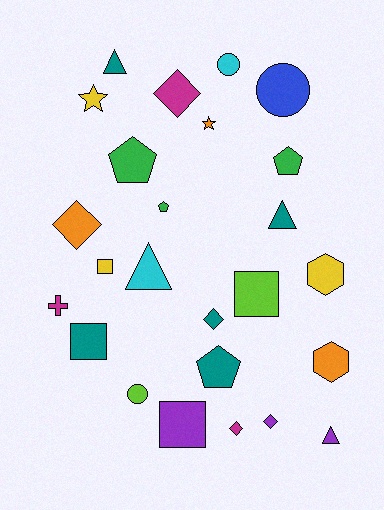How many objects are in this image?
There are 25 objects.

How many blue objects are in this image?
There is 1 blue object.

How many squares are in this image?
There are 4 squares.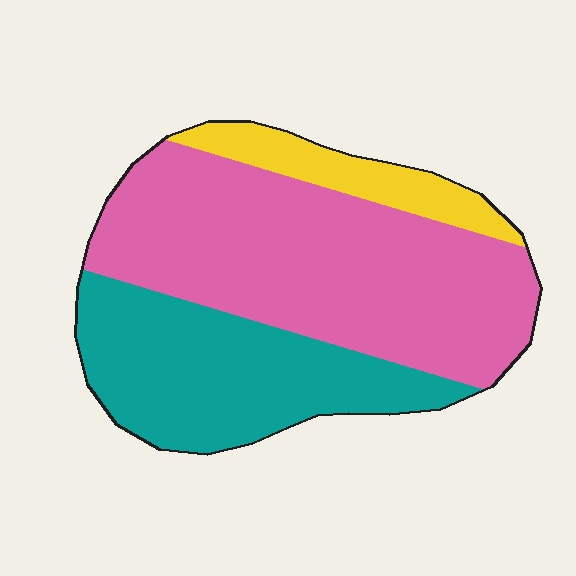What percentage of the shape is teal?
Teal takes up about one third (1/3) of the shape.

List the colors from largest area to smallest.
From largest to smallest: pink, teal, yellow.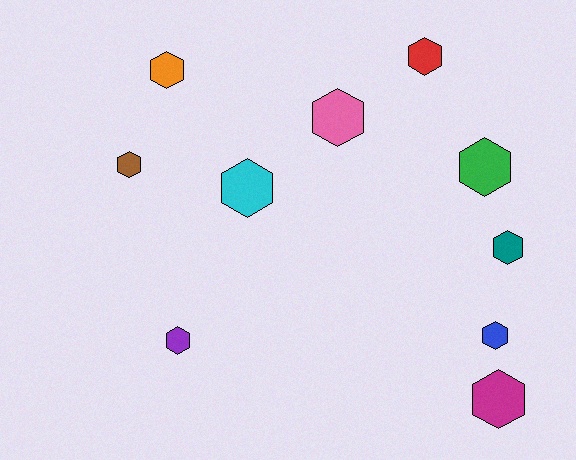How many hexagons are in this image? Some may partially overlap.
There are 10 hexagons.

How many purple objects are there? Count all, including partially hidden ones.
There is 1 purple object.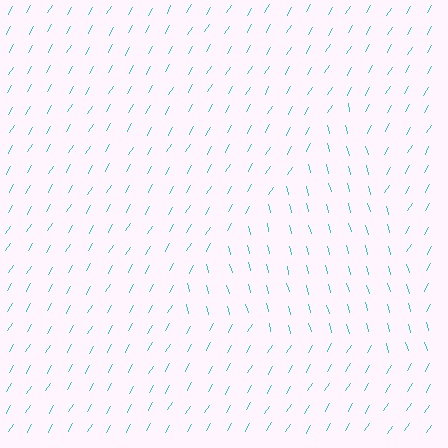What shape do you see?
I see a triangle.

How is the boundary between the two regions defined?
The boundary is defined purely by a change in line orientation (approximately 45 degrees difference). All lines are the same color and thickness.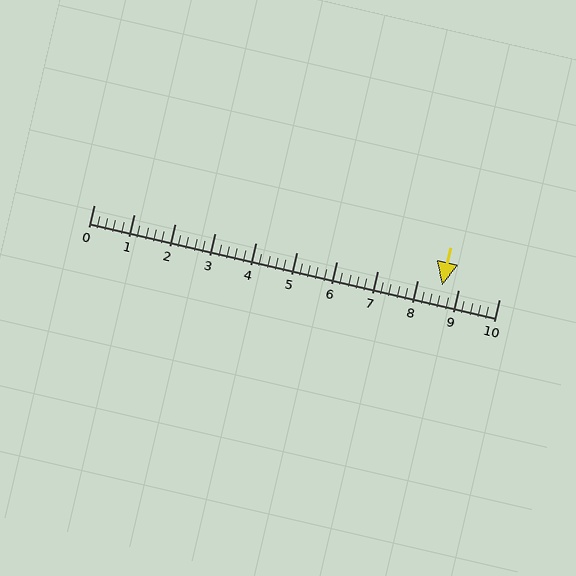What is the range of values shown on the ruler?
The ruler shows values from 0 to 10.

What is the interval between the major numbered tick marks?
The major tick marks are spaced 1 units apart.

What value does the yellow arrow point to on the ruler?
The yellow arrow points to approximately 8.6.